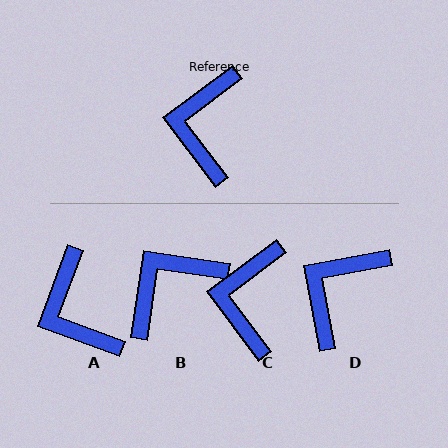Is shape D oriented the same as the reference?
No, it is off by about 26 degrees.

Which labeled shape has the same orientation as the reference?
C.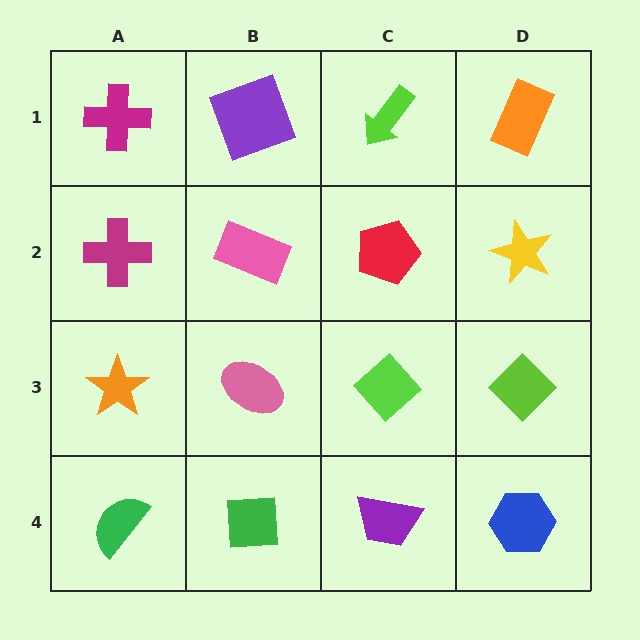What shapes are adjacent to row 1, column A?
A magenta cross (row 2, column A), a purple square (row 1, column B).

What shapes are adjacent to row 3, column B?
A pink rectangle (row 2, column B), a green square (row 4, column B), an orange star (row 3, column A), a lime diamond (row 3, column C).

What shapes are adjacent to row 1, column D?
A yellow star (row 2, column D), a lime arrow (row 1, column C).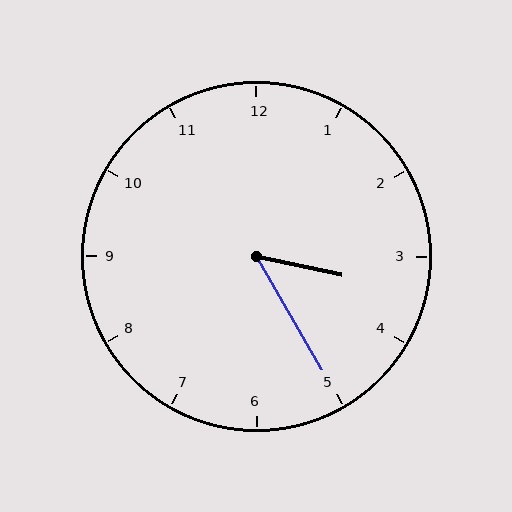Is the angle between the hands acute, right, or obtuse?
It is acute.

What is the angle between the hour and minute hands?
Approximately 48 degrees.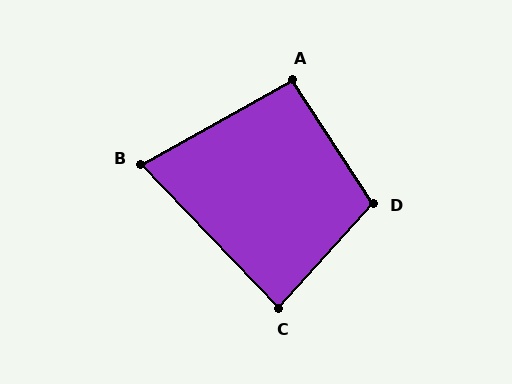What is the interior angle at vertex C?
Approximately 86 degrees (approximately right).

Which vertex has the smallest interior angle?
B, at approximately 75 degrees.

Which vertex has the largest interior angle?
D, at approximately 105 degrees.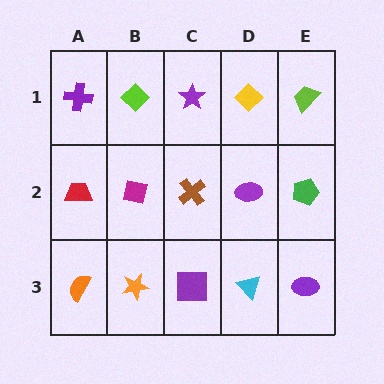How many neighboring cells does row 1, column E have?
2.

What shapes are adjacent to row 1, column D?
A purple ellipse (row 2, column D), a purple star (row 1, column C), a lime trapezoid (row 1, column E).